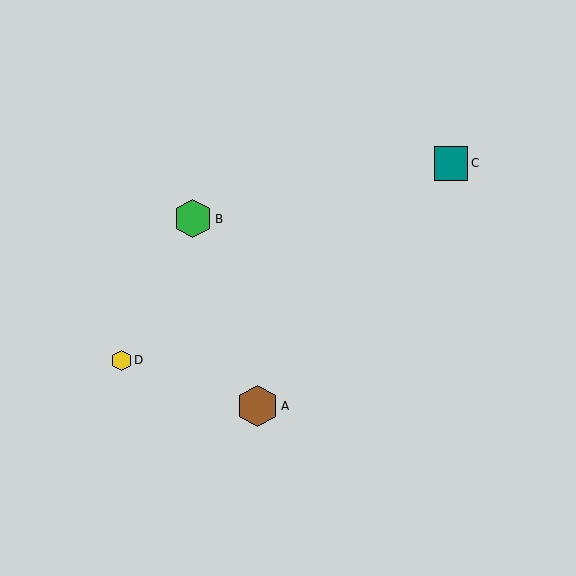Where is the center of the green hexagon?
The center of the green hexagon is at (193, 219).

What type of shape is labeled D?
Shape D is a yellow hexagon.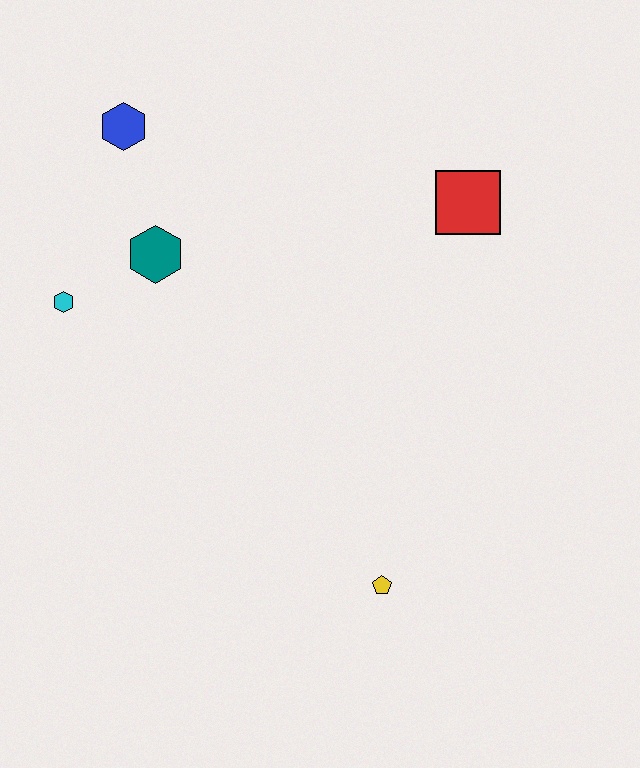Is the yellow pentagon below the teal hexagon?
Yes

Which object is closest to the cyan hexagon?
The teal hexagon is closest to the cyan hexagon.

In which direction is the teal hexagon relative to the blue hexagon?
The teal hexagon is below the blue hexagon.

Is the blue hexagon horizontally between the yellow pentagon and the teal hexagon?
No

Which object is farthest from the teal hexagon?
The yellow pentagon is farthest from the teal hexagon.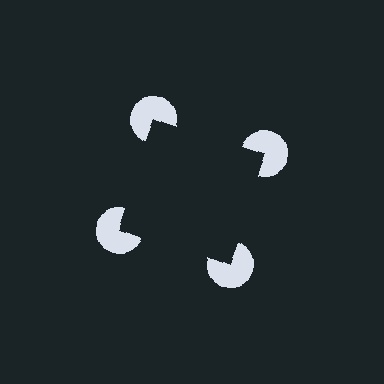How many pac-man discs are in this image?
There are 4 — one at each vertex of the illusory square.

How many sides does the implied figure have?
4 sides.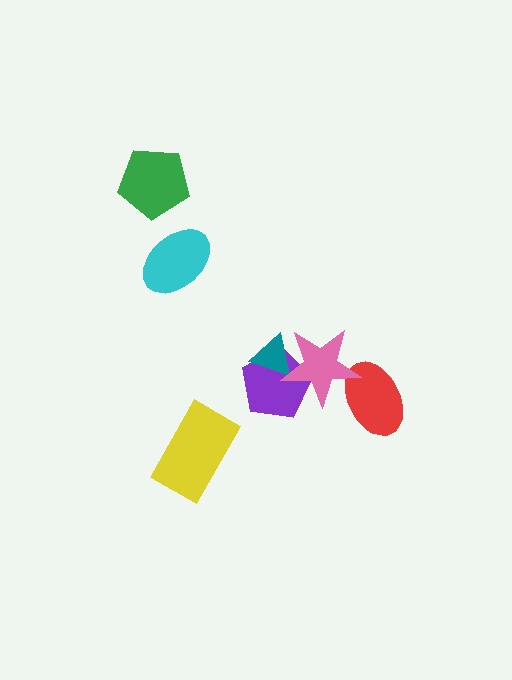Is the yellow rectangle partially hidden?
No, no other shape covers it.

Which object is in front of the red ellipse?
The pink star is in front of the red ellipse.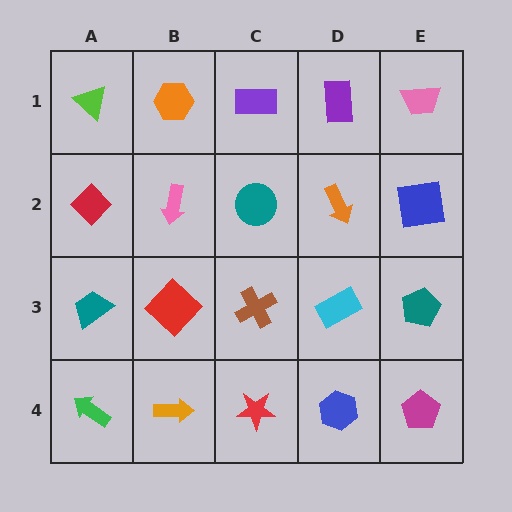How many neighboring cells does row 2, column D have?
4.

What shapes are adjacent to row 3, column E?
A blue square (row 2, column E), a magenta pentagon (row 4, column E), a cyan rectangle (row 3, column D).